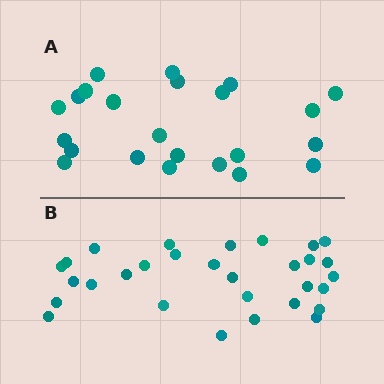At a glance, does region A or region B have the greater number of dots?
Region B (the bottom region) has more dots.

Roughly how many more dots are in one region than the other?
Region B has roughly 8 or so more dots than region A.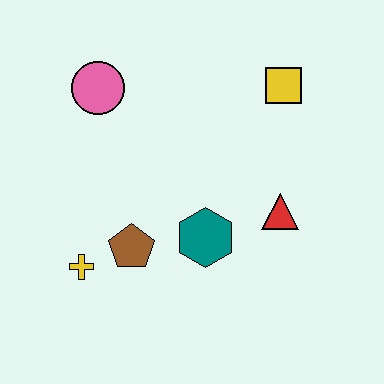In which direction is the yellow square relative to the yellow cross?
The yellow square is to the right of the yellow cross.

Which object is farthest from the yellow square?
The yellow cross is farthest from the yellow square.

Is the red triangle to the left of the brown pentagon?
No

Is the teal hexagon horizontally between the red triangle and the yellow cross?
Yes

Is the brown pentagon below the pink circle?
Yes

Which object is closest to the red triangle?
The teal hexagon is closest to the red triangle.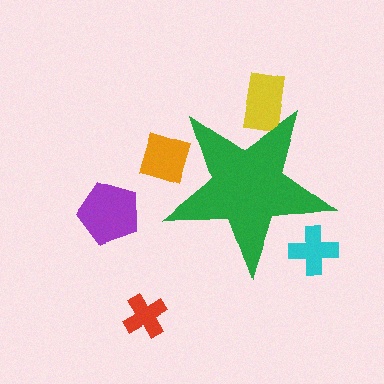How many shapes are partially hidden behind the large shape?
3 shapes are partially hidden.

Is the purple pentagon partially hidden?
No, the purple pentagon is fully visible.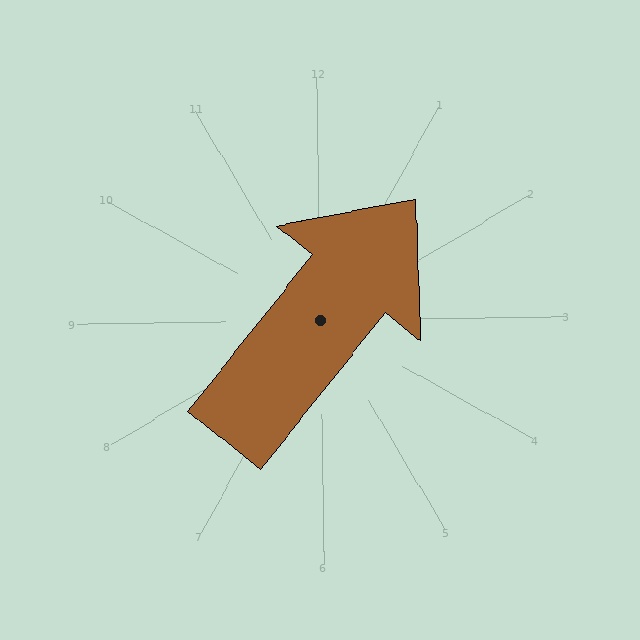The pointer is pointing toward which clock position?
Roughly 1 o'clock.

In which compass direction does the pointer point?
Northeast.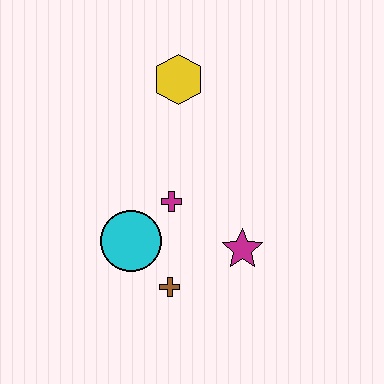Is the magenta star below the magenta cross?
Yes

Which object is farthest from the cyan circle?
The yellow hexagon is farthest from the cyan circle.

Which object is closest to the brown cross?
The cyan circle is closest to the brown cross.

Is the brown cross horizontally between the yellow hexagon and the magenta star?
No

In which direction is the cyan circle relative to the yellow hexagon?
The cyan circle is below the yellow hexagon.